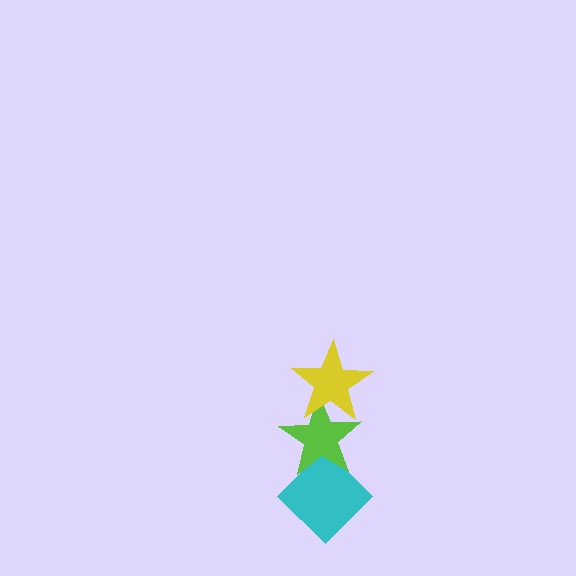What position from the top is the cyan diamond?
The cyan diamond is 3rd from the top.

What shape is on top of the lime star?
The yellow star is on top of the lime star.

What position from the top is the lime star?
The lime star is 2nd from the top.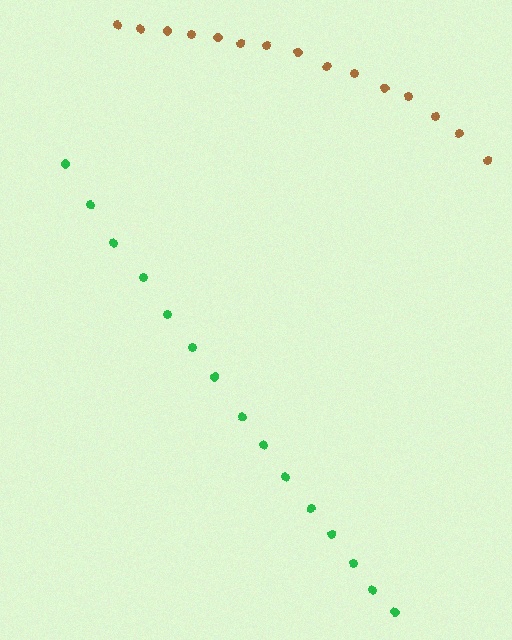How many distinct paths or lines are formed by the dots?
There are 2 distinct paths.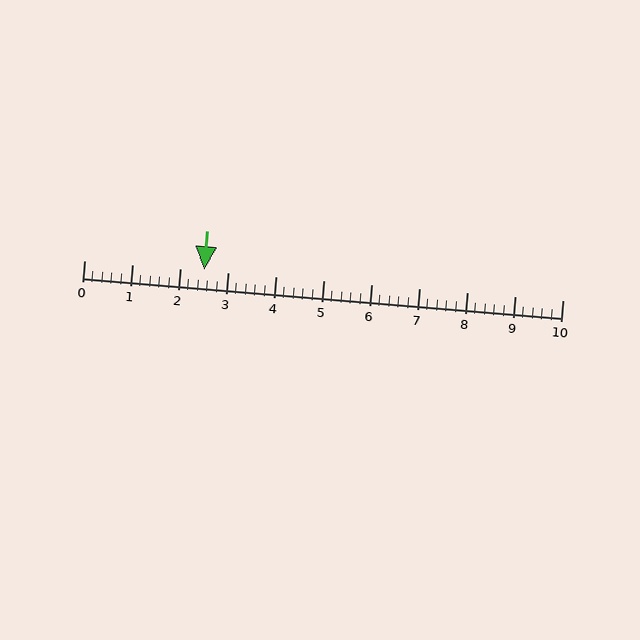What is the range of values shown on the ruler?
The ruler shows values from 0 to 10.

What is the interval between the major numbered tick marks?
The major tick marks are spaced 1 units apart.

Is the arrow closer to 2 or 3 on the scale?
The arrow is closer to 3.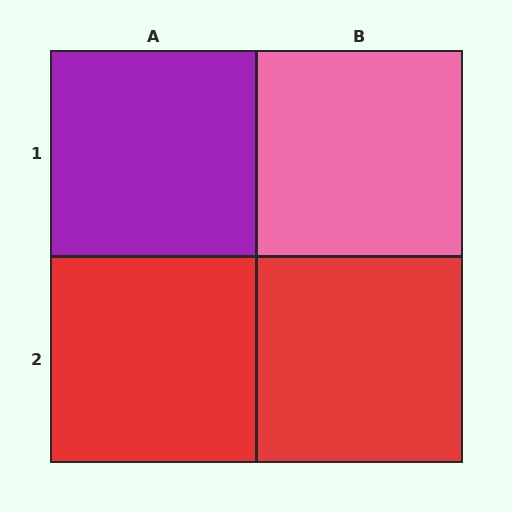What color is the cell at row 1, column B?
Pink.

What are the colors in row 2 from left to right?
Red, red.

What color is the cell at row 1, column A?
Purple.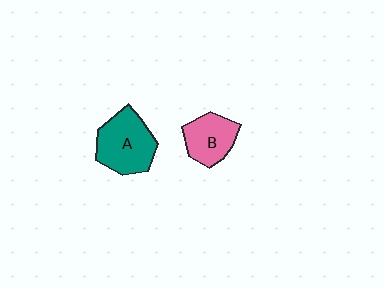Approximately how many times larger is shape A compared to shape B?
Approximately 1.4 times.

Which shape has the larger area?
Shape A (teal).